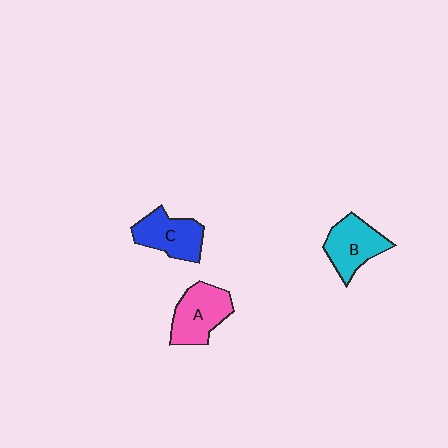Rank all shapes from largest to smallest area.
From largest to smallest: A (pink), B (cyan), C (blue).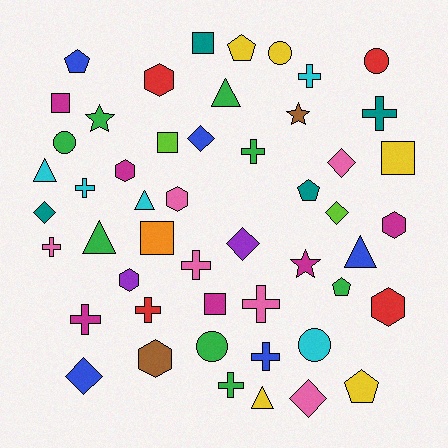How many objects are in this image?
There are 50 objects.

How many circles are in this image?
There are 5 circles.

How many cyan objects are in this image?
There are 5 cyan objects.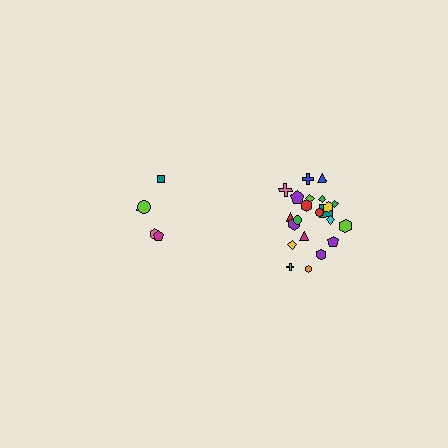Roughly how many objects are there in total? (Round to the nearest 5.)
Roughly 25 objects in total.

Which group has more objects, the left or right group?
The right group.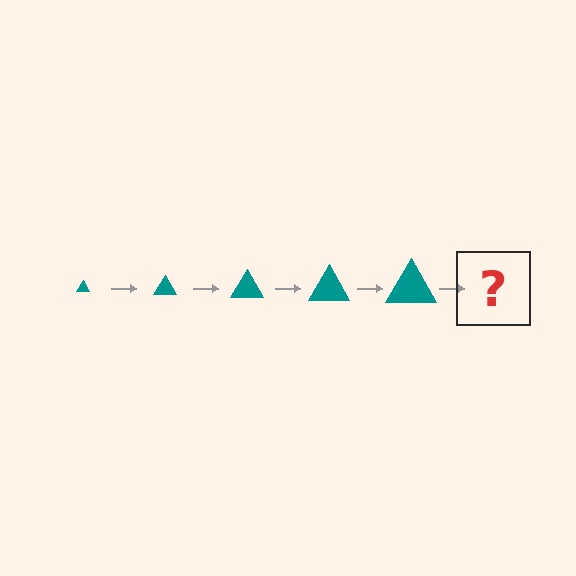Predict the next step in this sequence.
The next step is a teal triangle, larger than the previous one.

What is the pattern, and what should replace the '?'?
The pattern is that the triangle gets progressively larger each step. The '?' should be a teal triangle, larger than the previous one.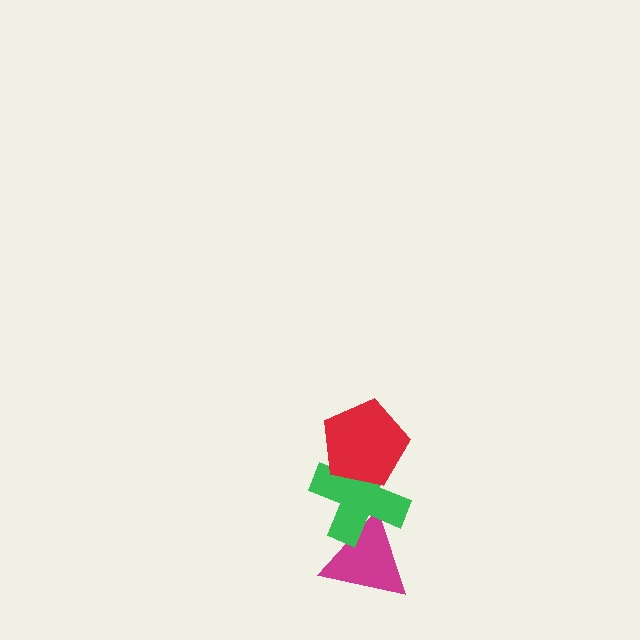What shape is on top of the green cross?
The red pentagon is on top of the green cross.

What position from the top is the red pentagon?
The red pentagon is 1st from the top.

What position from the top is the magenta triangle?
The magenta triangle is 3rd from the top.